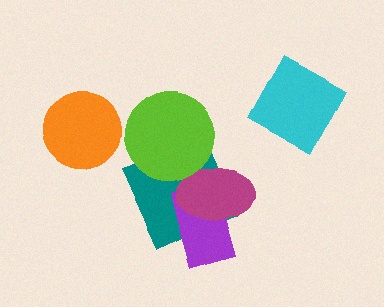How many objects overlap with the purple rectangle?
2 objects overlap with the purple rectangle.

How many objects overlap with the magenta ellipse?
3 objects overlap with the magenta ellipse.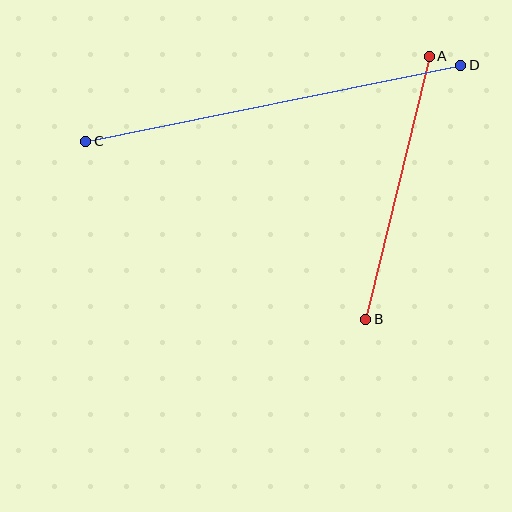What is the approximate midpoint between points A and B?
The midpoint is at approximately (398, 188) pixels.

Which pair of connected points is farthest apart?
Points C and D are farthest apart.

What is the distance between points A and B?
The distance is approximately 270 pixels.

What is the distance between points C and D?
The distance is approximately 383 pixels.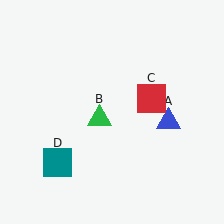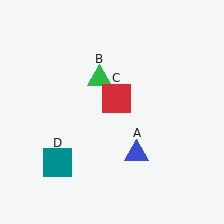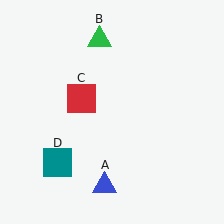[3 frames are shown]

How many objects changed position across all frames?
3 objects changed position: blue triangle (object A), green triangle (object B), red square (object C).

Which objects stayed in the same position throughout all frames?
Teal square (object D) remained stationary.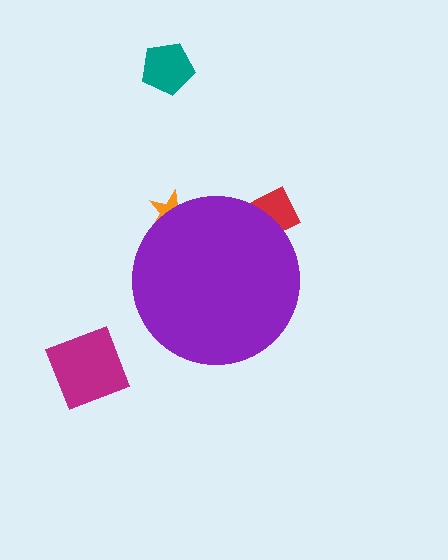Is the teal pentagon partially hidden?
No, the teal pentagon is fully visible.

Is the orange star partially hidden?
Yes, the orange star is partially hidden behind the purple circle.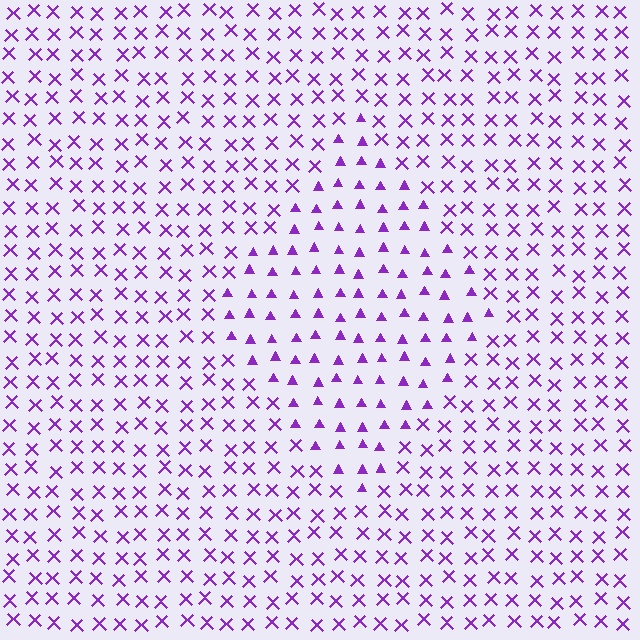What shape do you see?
I see a diamond.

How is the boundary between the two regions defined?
The boundary is defined by a change in element shape: triangles inside vs. X marks outside. All elements share the same color and spacing.